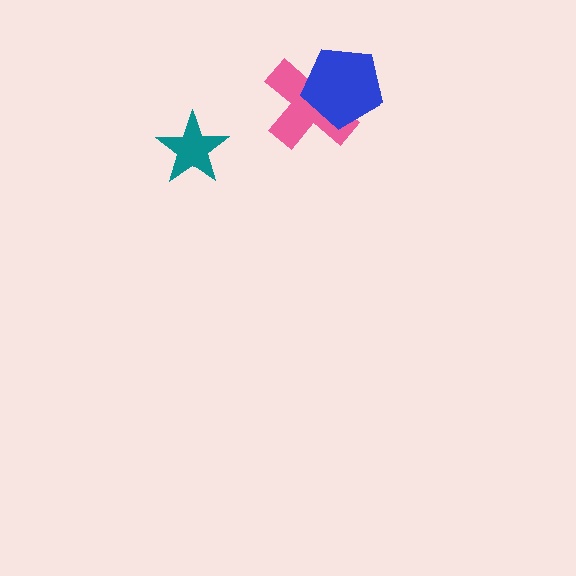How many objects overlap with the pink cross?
1 object overlaps with the pink cross.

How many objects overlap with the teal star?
0 objects overlap with the teal star.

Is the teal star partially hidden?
No, no other shape covers it.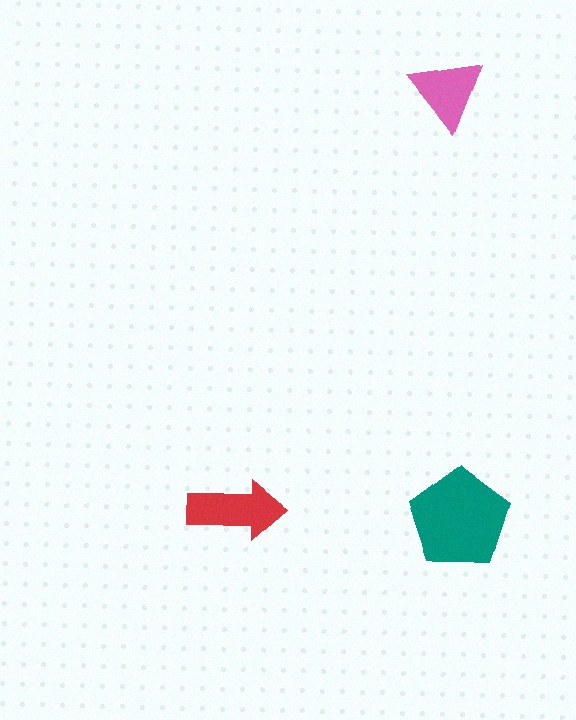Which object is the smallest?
The pink triangle.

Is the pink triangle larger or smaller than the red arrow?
Smaller.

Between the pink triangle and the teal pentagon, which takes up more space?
The teal pentagon.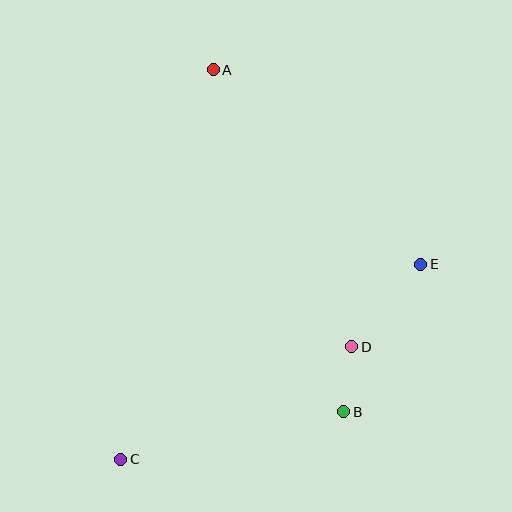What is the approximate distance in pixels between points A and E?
The distance between A and E is approximately 284 pixels.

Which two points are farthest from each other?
Points A and C are farthest from each other.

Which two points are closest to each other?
Points B and D are closest to each other.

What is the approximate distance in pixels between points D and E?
The distance between D and E is approximately 108 pixels.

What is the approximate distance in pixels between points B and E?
The distance between B and E is approximately 167 pixels.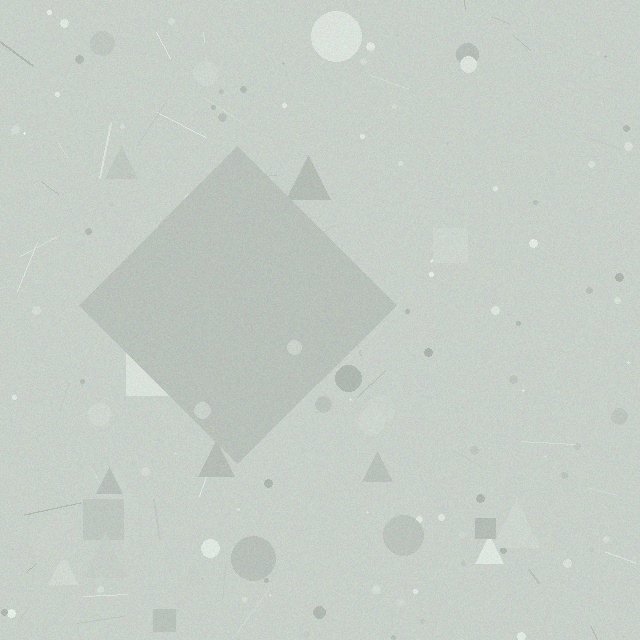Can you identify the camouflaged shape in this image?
The camouflaged shape is a diamond.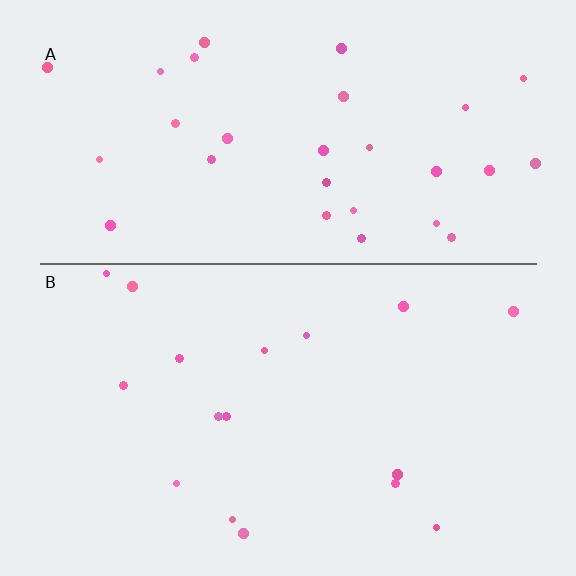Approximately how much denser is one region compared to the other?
Approximately 1.8× — region A over region B.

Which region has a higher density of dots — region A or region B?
A (the top).